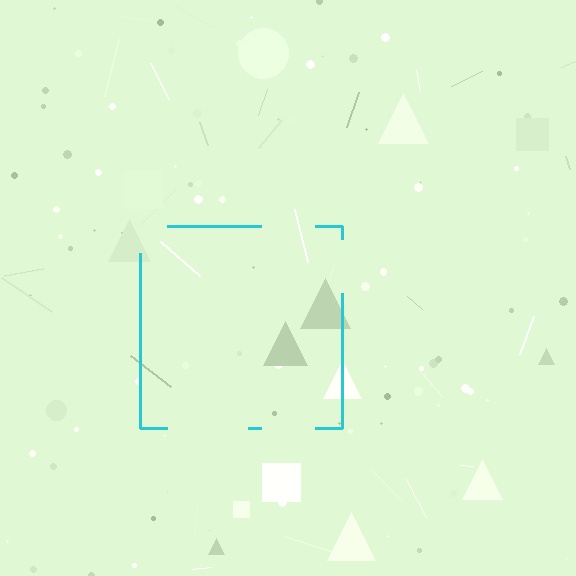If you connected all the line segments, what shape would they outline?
They would outline a square.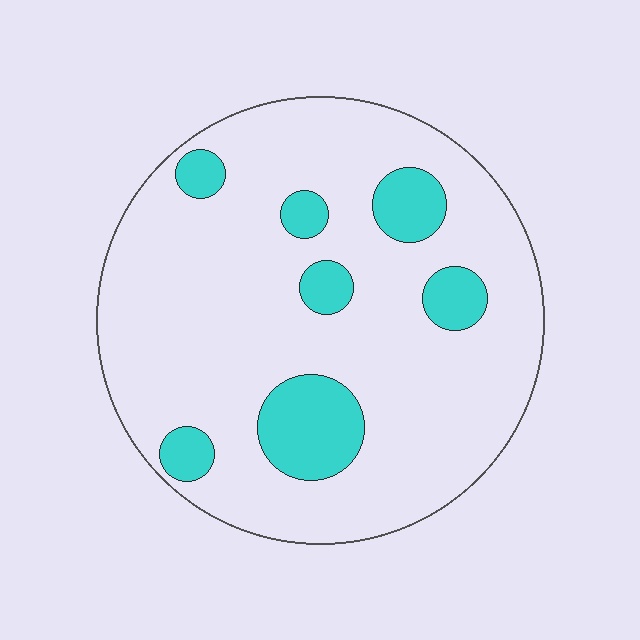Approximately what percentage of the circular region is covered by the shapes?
Approximately 15%.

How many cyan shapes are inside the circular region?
7.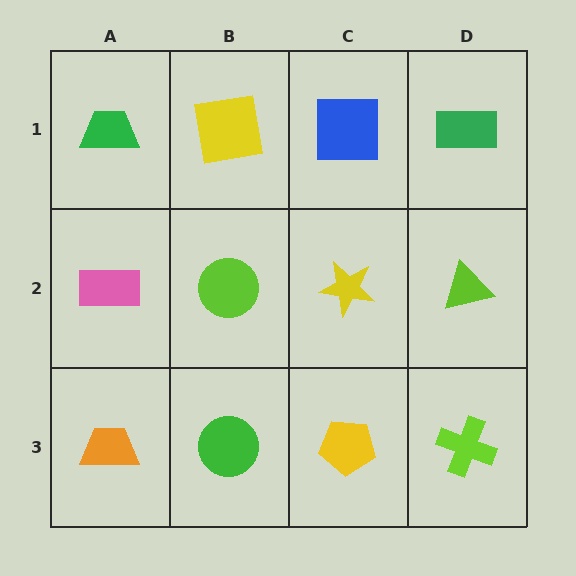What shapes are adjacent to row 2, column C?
A blue square (row 1, column C), a yellow pentagon (row 3, column C), a lime circle (row 2, column B), a lime triangle (row 2, column D).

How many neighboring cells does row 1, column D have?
2.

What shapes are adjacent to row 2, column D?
A green rectangle (row 1, column D), a lime cross (row 3, column D), a yellow star (row 2, column C).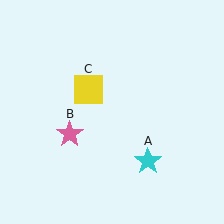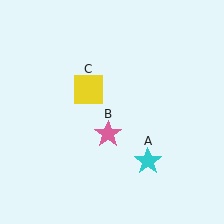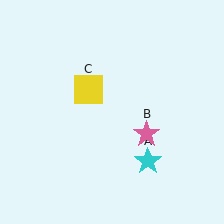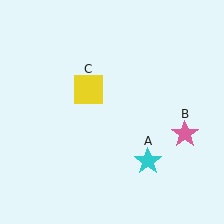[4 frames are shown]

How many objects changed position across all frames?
1 object changed position: pink star (object B).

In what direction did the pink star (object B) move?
The pink star (object B) moved right.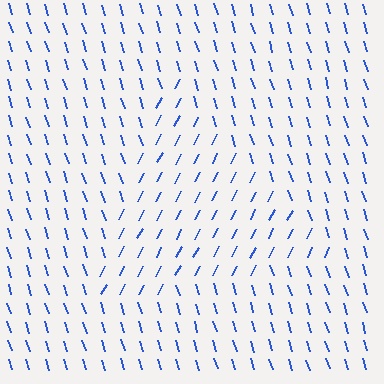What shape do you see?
I see a triangle.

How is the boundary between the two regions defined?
The boundary is defined purely by a change in line orientation (approximately 45 degrees difference). All lines are the same color and thickness.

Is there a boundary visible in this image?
Yes, there is a texture boundary formed by a change in line orientation.